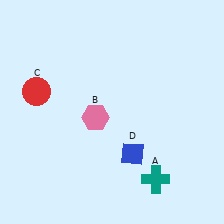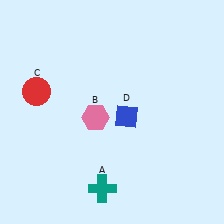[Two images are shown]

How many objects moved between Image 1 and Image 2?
2 objects moved between the two images.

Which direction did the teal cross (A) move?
The teal cross (A) moved left.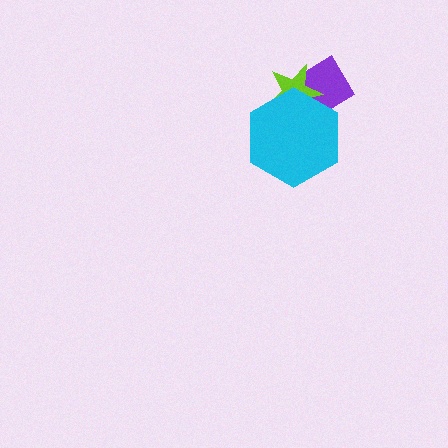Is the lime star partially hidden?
Yes, it is partially covered by another shape.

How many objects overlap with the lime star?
2 objects overlap with the lime star.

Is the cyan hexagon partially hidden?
No, no other shape covers it.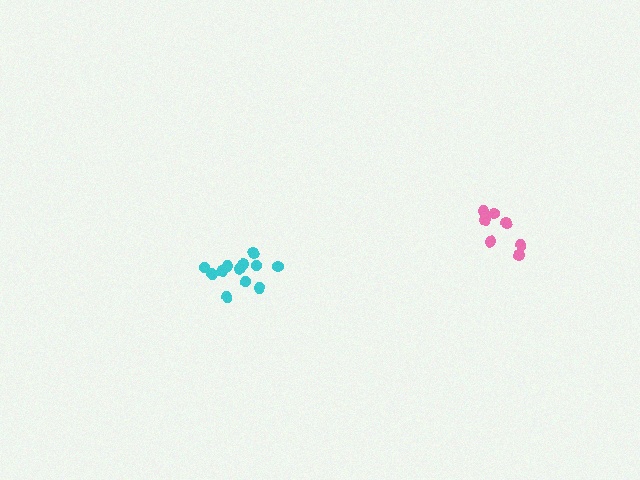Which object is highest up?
The pink cluster is topmost.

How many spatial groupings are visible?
There are 2 spatial groupings.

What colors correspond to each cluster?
The clusters are colored: pink, cyan.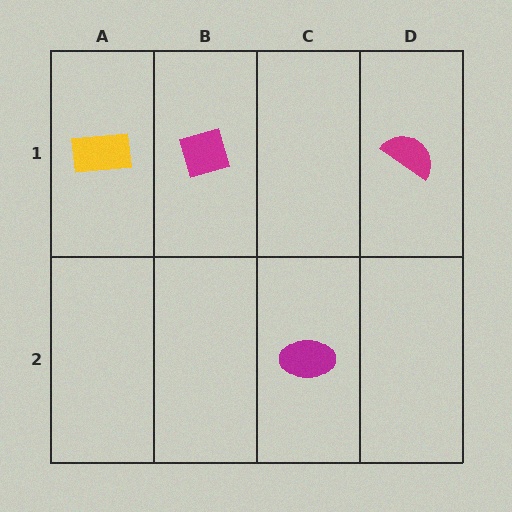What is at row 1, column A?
A yellow rectangle.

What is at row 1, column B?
A magenta diamond.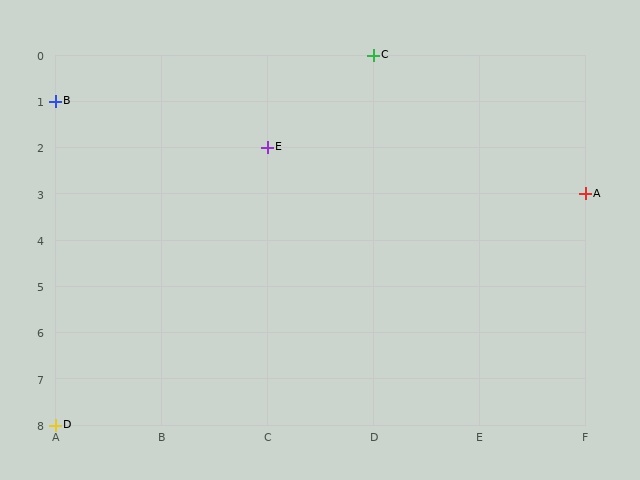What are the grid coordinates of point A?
Point A is at grid coordinates (F, 3).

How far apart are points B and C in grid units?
Points B and C are 3 columns and 1 row apart (about 3.2 grid units diagonally).